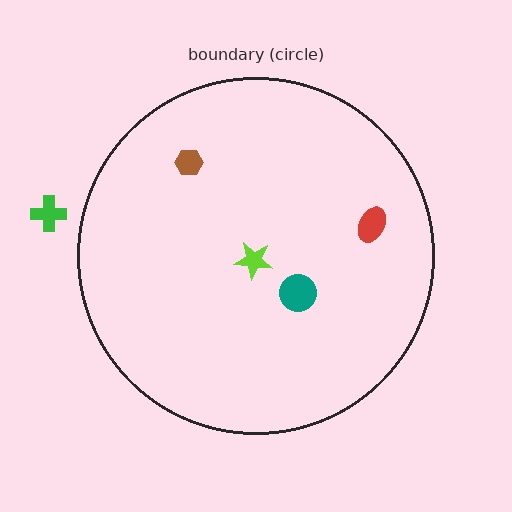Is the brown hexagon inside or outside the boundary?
Inside.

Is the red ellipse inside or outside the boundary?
Inside.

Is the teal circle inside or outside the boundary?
Inside.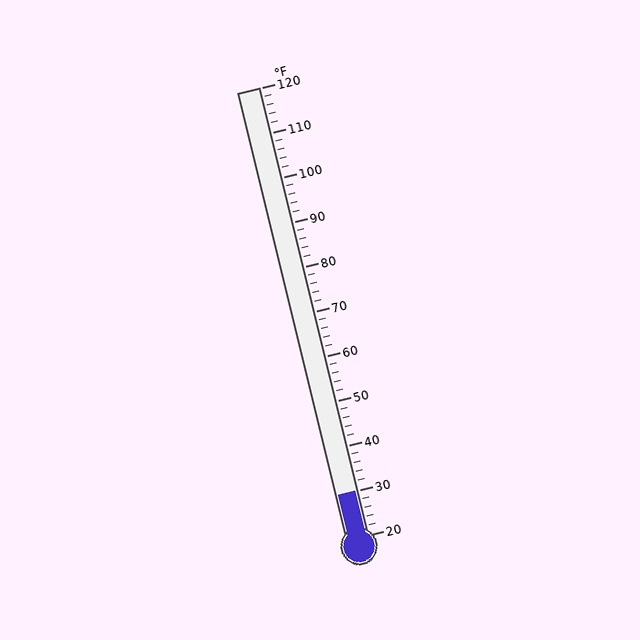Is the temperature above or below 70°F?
The temperature is below 70°F.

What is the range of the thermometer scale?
The thermometer scale ranges from 20°F to 120°F.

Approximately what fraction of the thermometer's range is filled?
The thermometer is filled to approximately 10% of its range.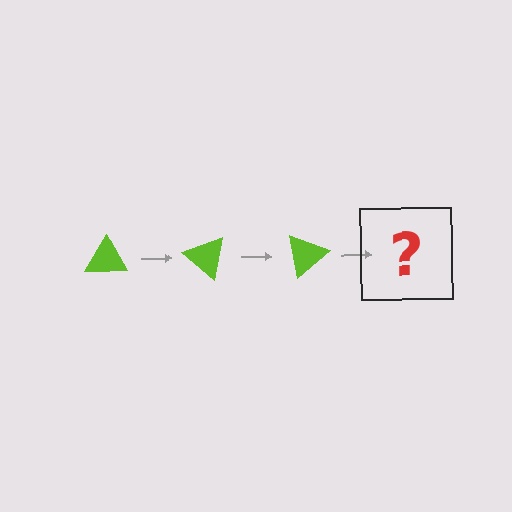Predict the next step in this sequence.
The next step is a lime triangle rotated 120 degrees.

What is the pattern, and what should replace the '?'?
The pattern is that the triangle rotates 40 degrees each step. The '?' should be a lime triangle rotated 120 degrees.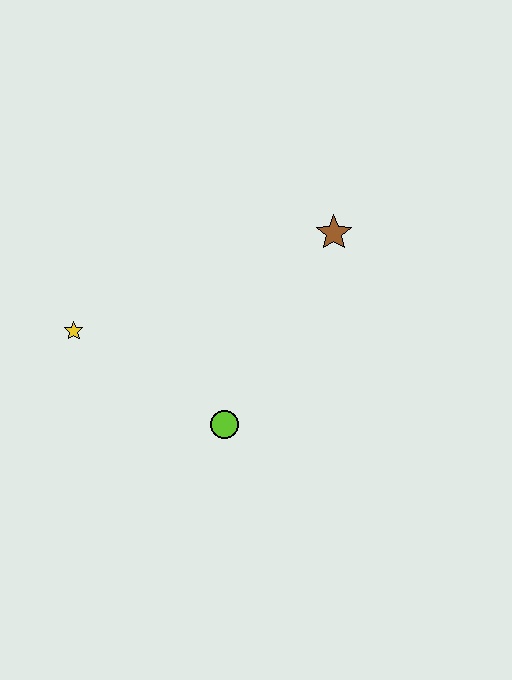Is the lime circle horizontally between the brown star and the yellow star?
Yes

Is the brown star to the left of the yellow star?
No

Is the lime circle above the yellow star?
No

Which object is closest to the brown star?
The lime circle is closest to the brown star.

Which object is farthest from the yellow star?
The brown star is farthest from the yellow star.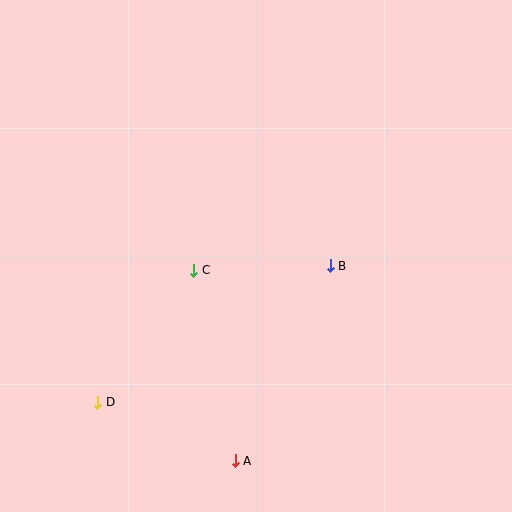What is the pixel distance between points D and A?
The distance between D and A is 150 pixels.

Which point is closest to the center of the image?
Point C at (194, 270) is closest to the center.